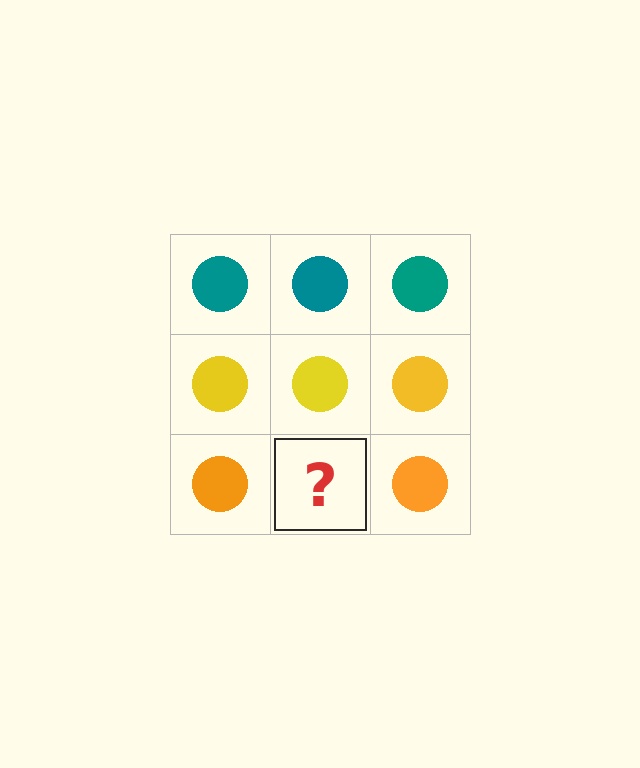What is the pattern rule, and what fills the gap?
The rule is that each row has a consistent color. The gap should be filled with an orange circle.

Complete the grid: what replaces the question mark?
The question mark should be replaced with an orange circle.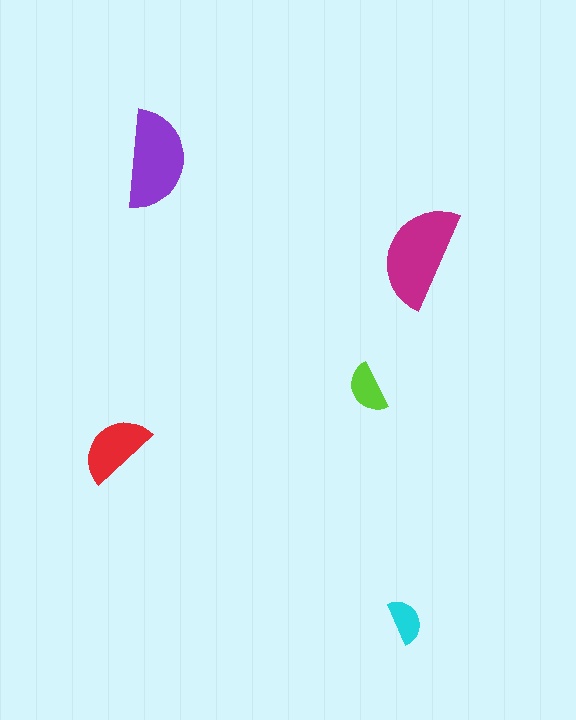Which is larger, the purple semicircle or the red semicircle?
The purple one.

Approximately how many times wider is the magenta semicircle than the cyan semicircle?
About 2.5 times wider.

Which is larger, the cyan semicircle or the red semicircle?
The red one.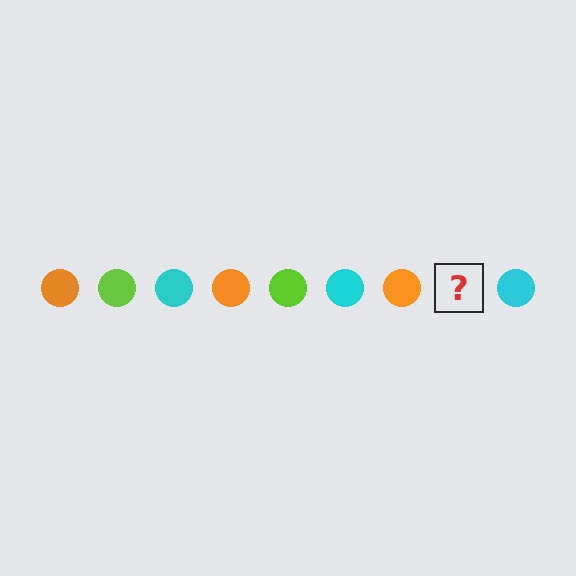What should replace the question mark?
The question mark should be replaced with a lime circle.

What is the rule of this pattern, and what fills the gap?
The rule is that the pattern cycles through orange, lime, cyan circles. The gap should be filled with a lime circle.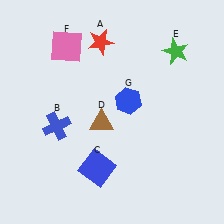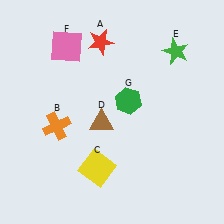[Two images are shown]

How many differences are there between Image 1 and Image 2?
There are 3 differences between the two images.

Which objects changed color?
B changed from blue to orange. C changed from blue to yellow. G changed from blue to green.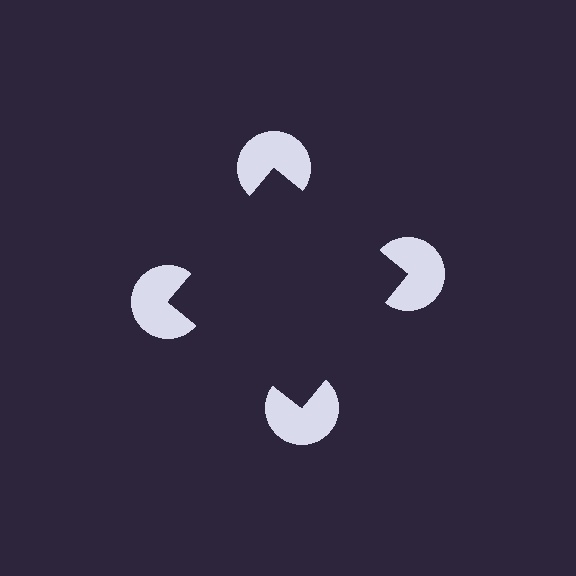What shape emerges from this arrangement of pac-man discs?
An illusory square — its edges are inferred from the aligned wedge cuts in the pac-man discs, not physically drawn.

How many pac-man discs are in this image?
There are 4 — one at each vertex of the illusory square.